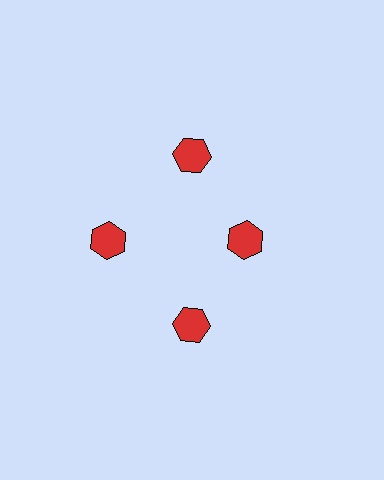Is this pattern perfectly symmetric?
No. The 4 red hexagons are arranged in a ring, but one element near the 3 o'clock position is pulled inward toward the center, breaking the 4-fold rotational symmetry.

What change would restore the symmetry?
The symmetry would be restored by moving it outward, back onto the ring so that all 4 hexagons sit at equal angles and equal distance from the center.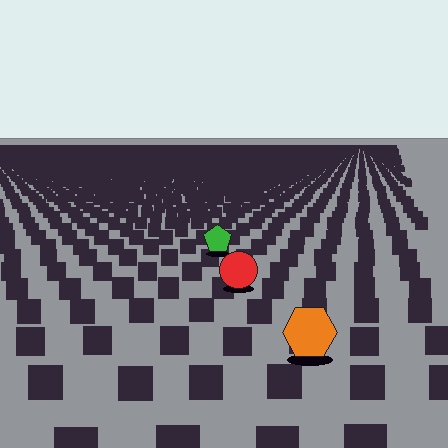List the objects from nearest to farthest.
From nearest to farthest: the orange hexagon, the red circle, the green pentagon.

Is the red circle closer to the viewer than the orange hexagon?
No. The orange hexagon is closer — you can tell from the texture gradient: the ground texture is coarser near it.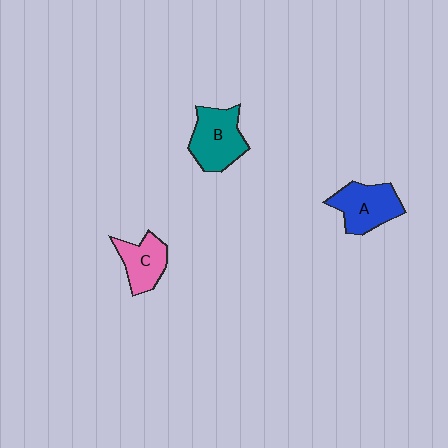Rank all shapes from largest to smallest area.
From largest to smallest: B (teal), A (blue), C (pink).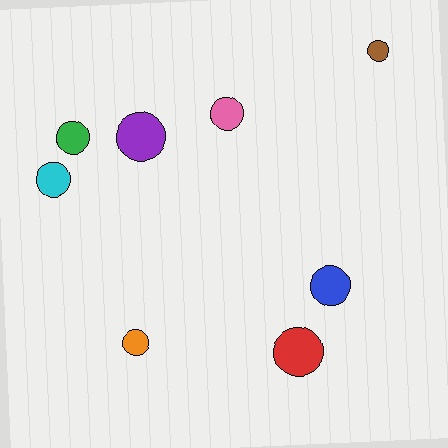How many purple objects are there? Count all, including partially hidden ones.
There is 1 purple object.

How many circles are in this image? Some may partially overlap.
There are 8 circles.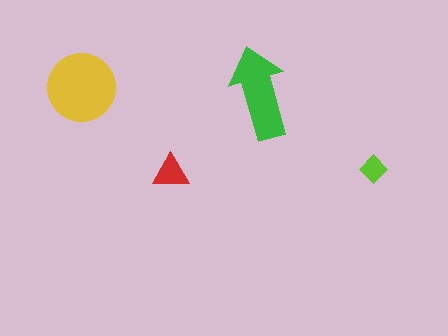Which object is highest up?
The yellow circle is topmost.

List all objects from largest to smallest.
The yellow circle, the green arrow, the red triangle, the lime diamond.